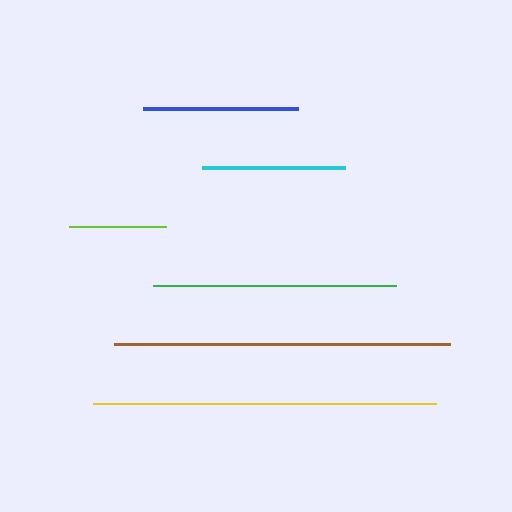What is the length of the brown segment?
The brown segment is approximately 337 pixels long.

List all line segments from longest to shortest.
From longest to shortest: yellow, brown, green, blue, cyan, lime.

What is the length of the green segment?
The green segment is approximately 243 pixels long.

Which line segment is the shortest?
The lime line is the shortest at approximately 97 pixels.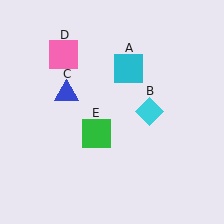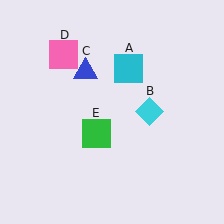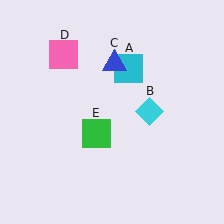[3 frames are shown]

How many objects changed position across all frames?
1 object changed position: blue triangle (object C).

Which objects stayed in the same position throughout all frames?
Cyan square (object A) and cyan diamond (object B) and pink square (object D) and green square (object E) remained stationary.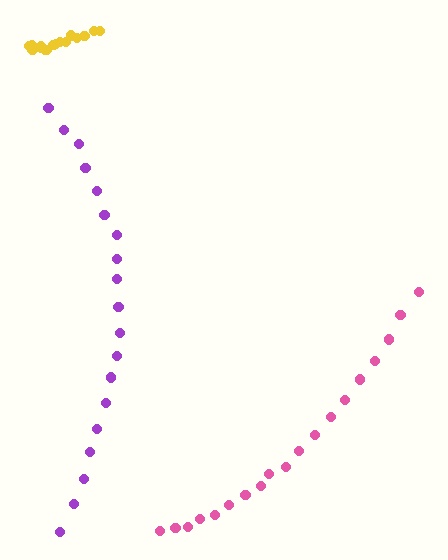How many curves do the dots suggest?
There are 3 distinct paths.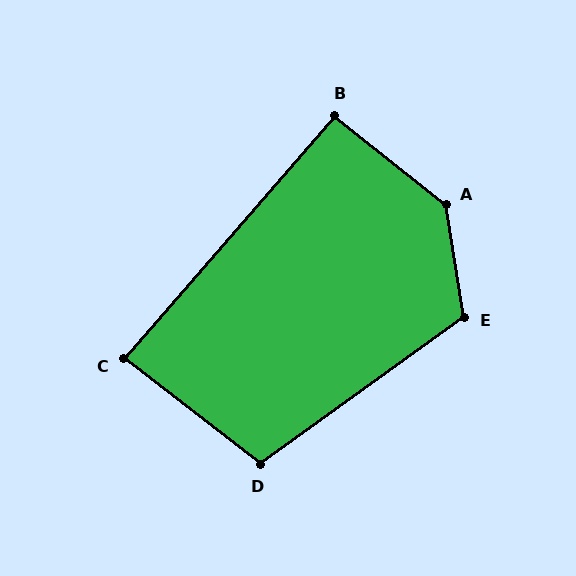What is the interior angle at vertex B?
Approximately 92 degrees (approximately right).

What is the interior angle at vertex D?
Approximately 106 degrees (obtuse).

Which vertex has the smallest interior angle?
C, at approximately 87 degrees.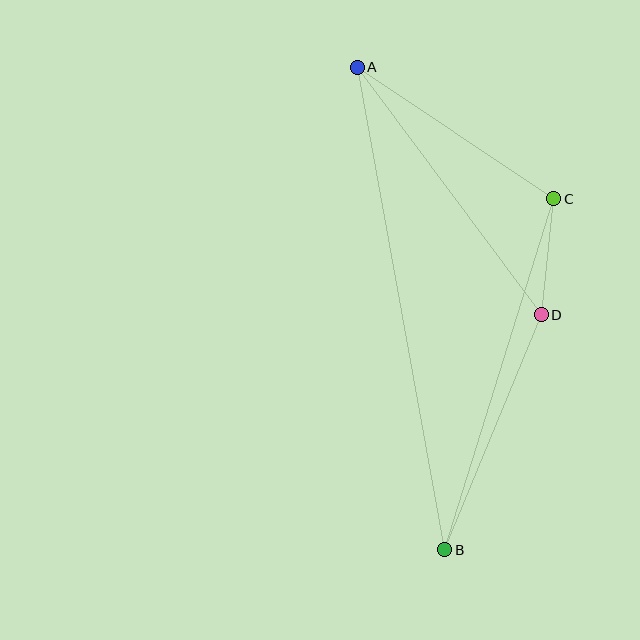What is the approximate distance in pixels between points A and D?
The distance between A and D is approximately 309 pixels.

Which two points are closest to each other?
Points C and D are closest to each other.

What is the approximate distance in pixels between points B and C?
The distance between B and C is approximately 367 pixels.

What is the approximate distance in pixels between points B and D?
The distance between B and D is approximately 254 pixels.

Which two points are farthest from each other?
Points A and B are farthest from each other.